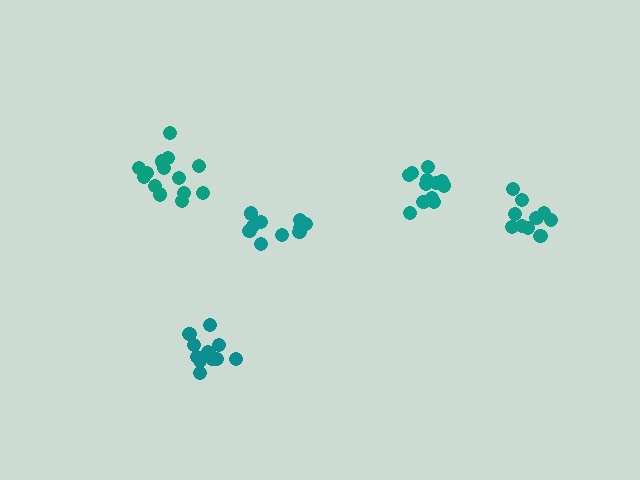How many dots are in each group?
Group 1: 13 dots, Group 2: 10 dots, Group 3: 12 dots, Group 4: 14 dots, Group 5: 10 dots (59 total).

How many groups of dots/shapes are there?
There are 5 groups.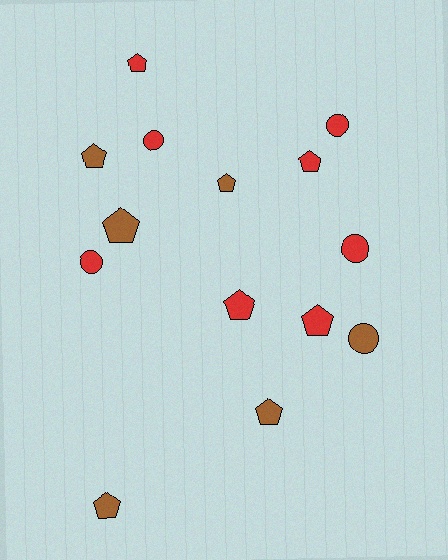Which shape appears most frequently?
Pentagon, with 9 objects.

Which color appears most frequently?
Red, with 8 objects.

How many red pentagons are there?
There are 4 red pentagons.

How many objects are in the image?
There are 14 objects.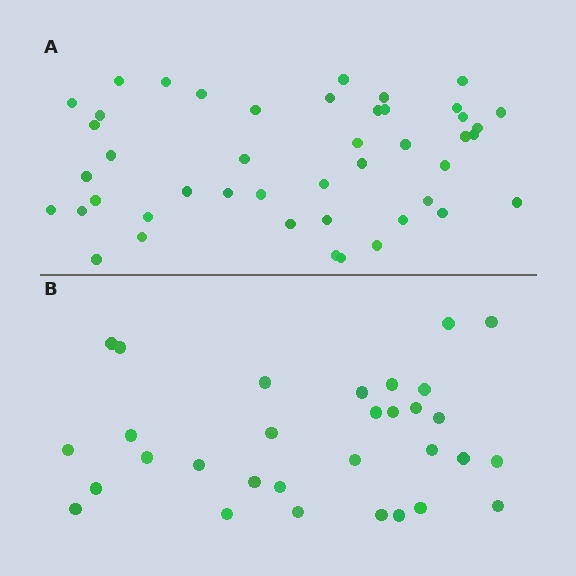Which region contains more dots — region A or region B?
Region A (the top region) has more dots.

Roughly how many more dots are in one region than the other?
Region A has approximately 15 more dots than region B.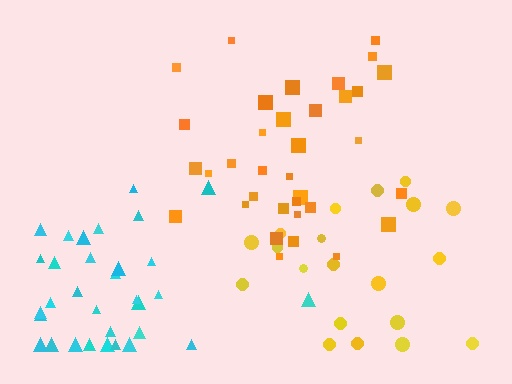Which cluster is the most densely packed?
Cyan.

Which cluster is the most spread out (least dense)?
Yellow.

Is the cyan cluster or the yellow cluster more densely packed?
Cyan.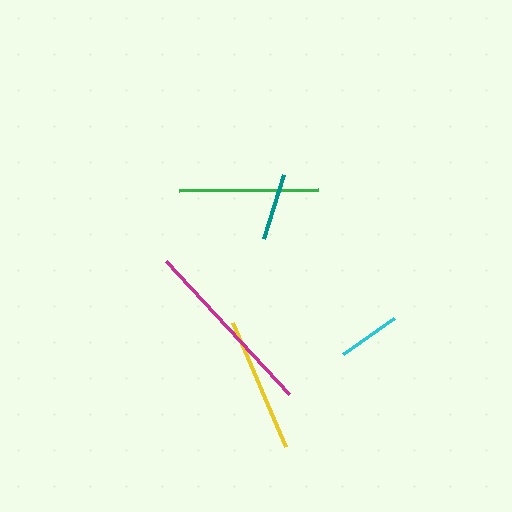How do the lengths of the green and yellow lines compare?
The green and yellow lines are approximately the same length.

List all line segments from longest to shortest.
From longest to shortest: magenta, green, yellow, teal, cyan.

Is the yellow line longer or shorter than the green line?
The green line is longer than the yellow line.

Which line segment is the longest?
The magenta line is the longest at approximately 181 pixels.